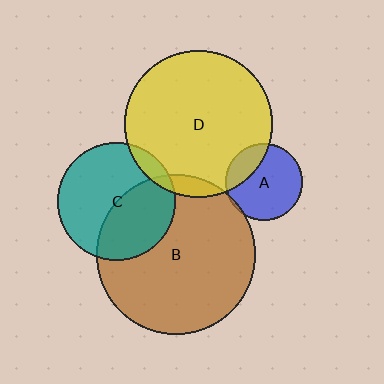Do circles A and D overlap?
Yes.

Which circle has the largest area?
Circle B (brown).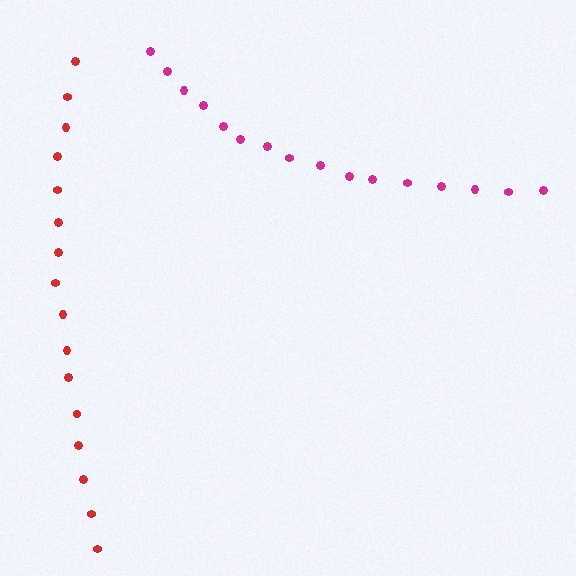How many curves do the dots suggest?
There are 2 distinct paths.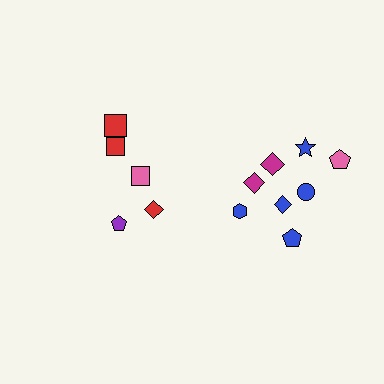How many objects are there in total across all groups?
There are 13 objects.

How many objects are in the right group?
There are 8 objects.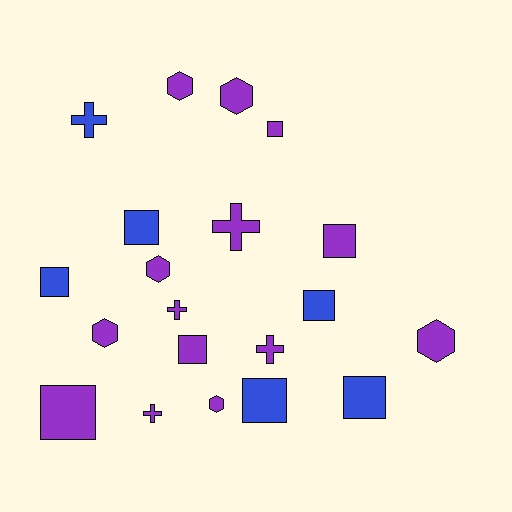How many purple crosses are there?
There are 4 purple crosses.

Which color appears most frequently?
Purple, with 14 objects.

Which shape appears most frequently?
Square, with 9 objects.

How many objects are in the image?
There are 20 objects.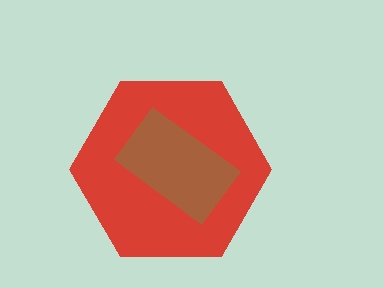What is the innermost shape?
The brown rectangle.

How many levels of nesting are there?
2.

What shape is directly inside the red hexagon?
The brown rectangle.